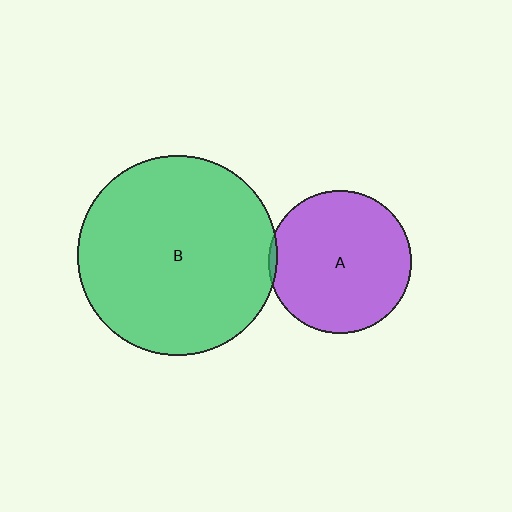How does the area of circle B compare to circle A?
Approximately 2.0 times.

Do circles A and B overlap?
Yes.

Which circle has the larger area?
Circle B (green).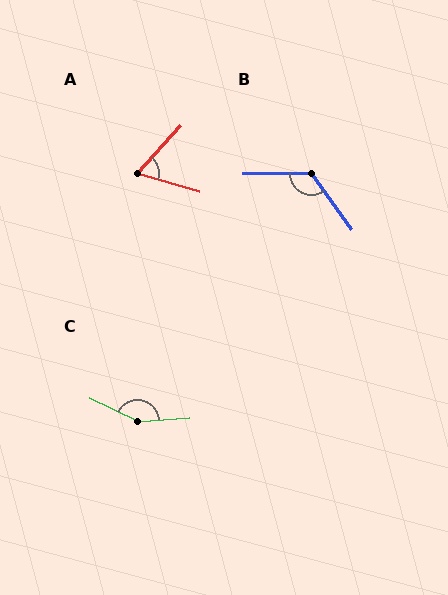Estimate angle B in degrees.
Approximately 126 degrees.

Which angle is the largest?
C, at approximately 150 degrees.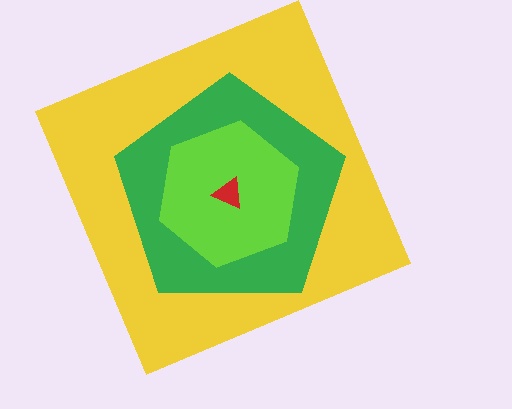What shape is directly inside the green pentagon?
The lime hexagon.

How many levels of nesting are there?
4.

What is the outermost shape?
The yellow square.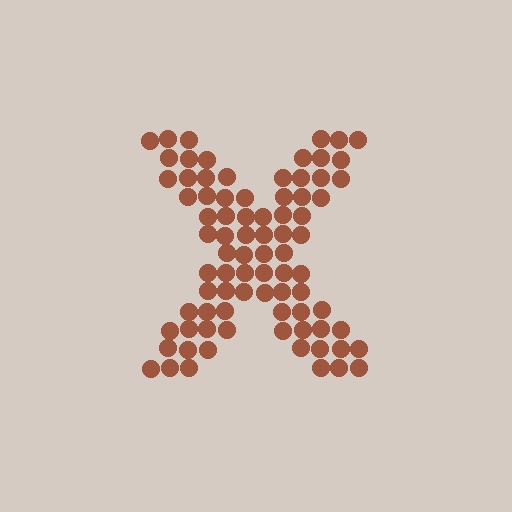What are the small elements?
The small elements are circles.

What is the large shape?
The large shape is the letter X.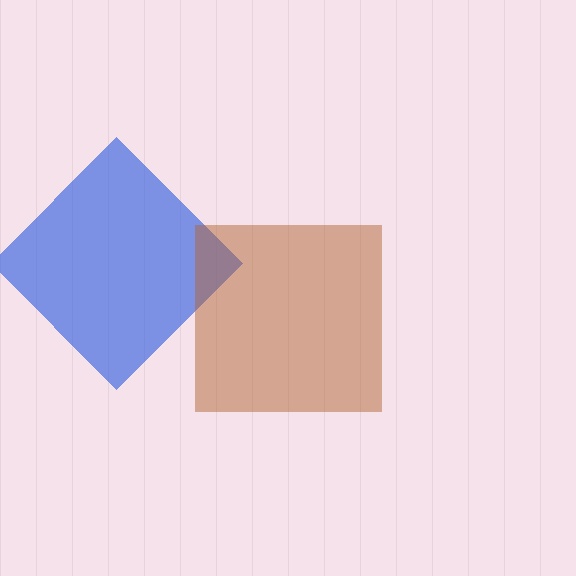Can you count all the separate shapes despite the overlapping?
Yes, there are 2 separate shapes.